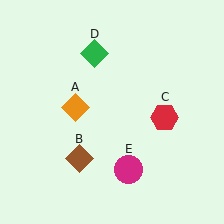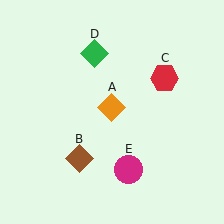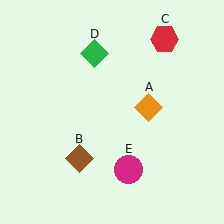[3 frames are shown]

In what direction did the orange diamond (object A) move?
The orange diamond (object A) moved right.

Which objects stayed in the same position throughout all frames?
Brown diamond (object B) and green diamond (object D) and magenta circle (object E) remained stationary.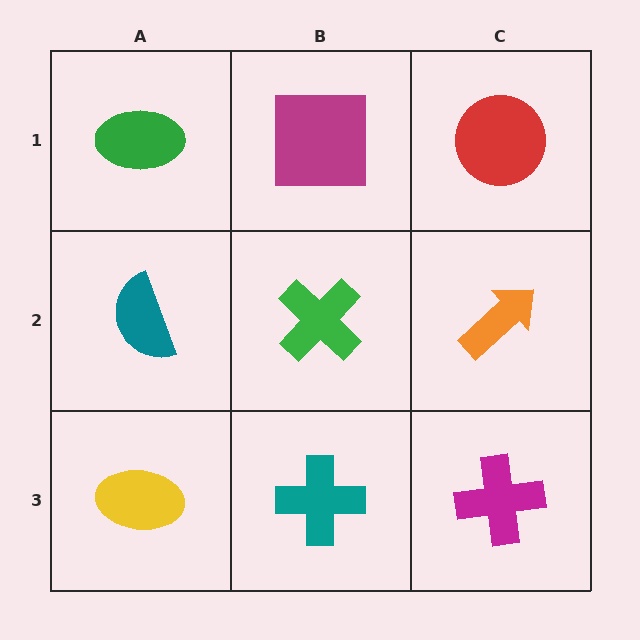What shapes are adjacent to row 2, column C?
A red circle (row 1, column C), a magenta cross (row 3, column C), a green cross (row 2, column B).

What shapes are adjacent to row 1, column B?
A green cross (row 2, column B), a green ellipse (row 1, column A), a red circle (row 1, column C).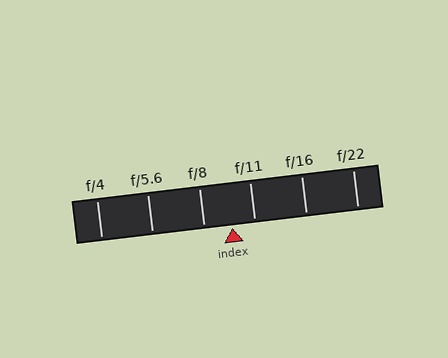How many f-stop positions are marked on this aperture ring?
There are 6 f-stop positions marked.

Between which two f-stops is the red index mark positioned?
The index mark is between f/8 and f/11.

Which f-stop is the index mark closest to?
The index mark is closest to f/11.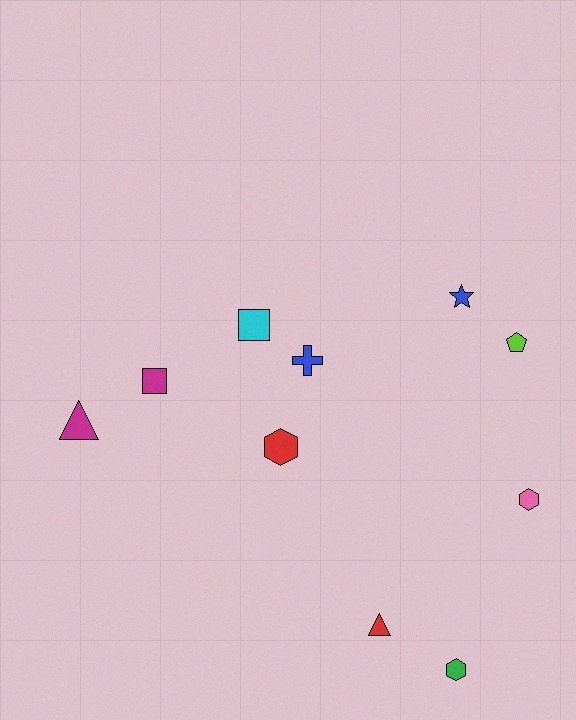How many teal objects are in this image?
There are no teal objects.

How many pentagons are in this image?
There is 1 pentagon.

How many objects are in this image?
There are 10 objects.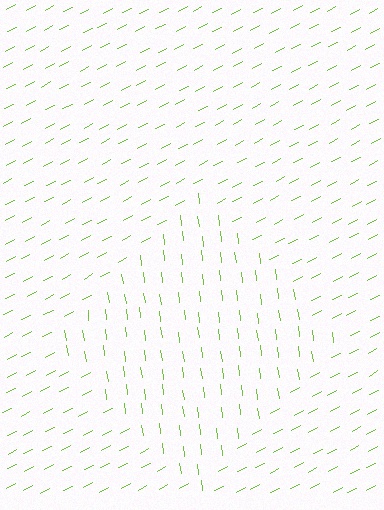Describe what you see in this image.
The image is filled with small lime line segments. A diamond region in the image has lines oriented differently from the surrounding lines, creating a visible texture boundary.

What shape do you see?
I see a diamond.